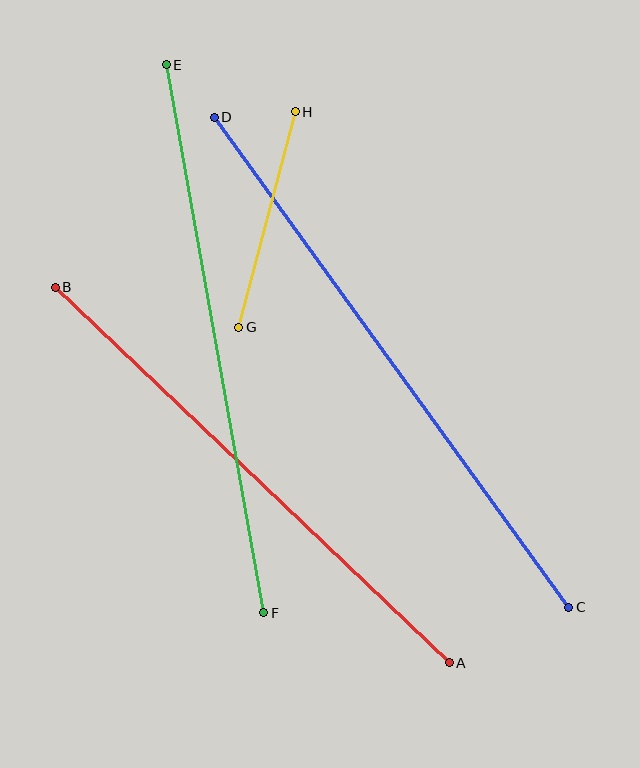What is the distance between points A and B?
The distance is approximately 544 pixels.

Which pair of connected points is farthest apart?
Points C and D are farthest apart.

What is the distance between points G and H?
The distance is approximately 223 pixels.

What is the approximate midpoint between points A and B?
The midpoint is at approximately (252, 475) pixels.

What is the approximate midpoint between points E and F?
The midpoint is at approximately (215, 339) pixels.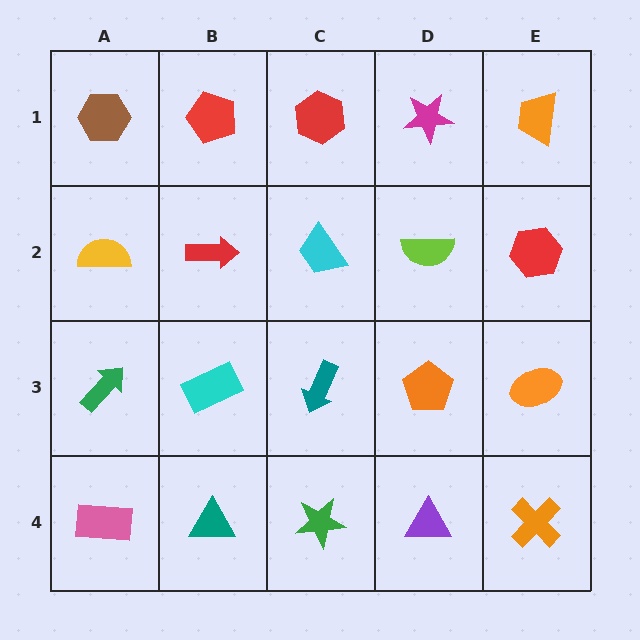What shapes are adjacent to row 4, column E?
An orange ellipse (row 3, column E), a purple triangle (row 4, column D).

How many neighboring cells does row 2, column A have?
3.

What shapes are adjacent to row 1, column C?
A cyan trapezoid (row 2, column C), a red pentagon (row 1, column B), a magenta star (row 1, column D).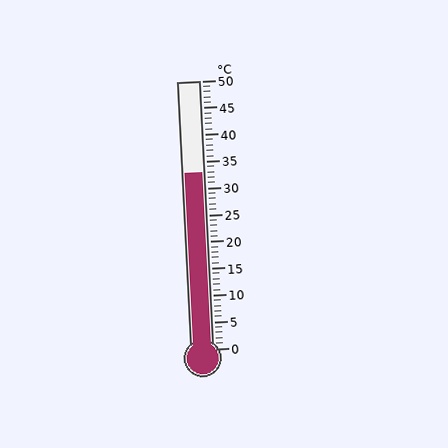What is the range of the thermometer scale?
The thermometer scale ranges from 0°C to 50°C.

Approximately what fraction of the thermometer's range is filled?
The thermometer is filled to approximately 65% of its range.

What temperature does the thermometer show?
The thermometer shows approximately 33°C.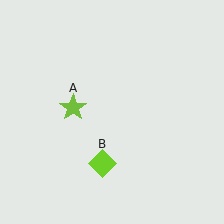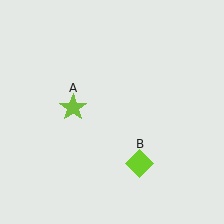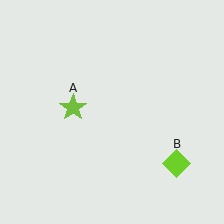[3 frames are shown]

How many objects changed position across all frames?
1 object changed position: lime diamond (object B).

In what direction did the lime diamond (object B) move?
The lime diamond (object B) moved right.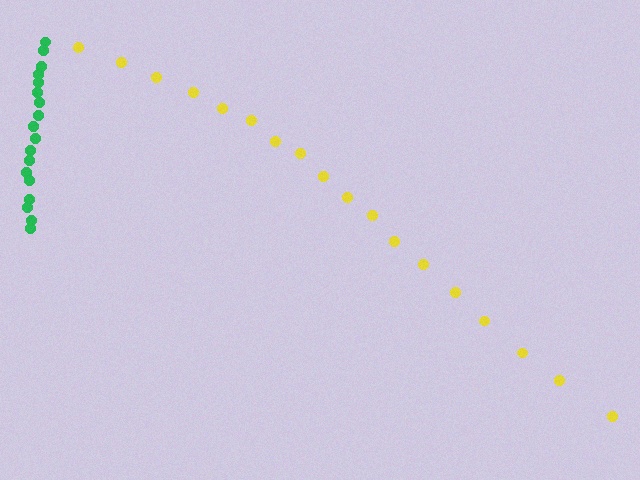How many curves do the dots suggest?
There are 2 distinct paths.